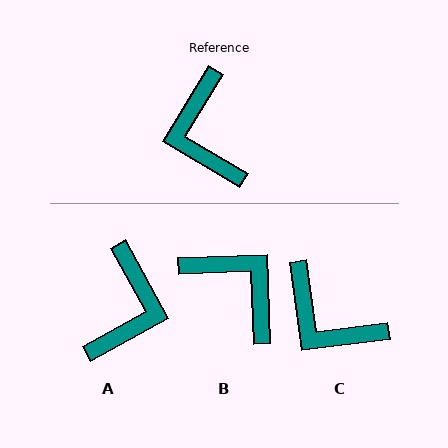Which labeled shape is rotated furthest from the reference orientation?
A, about 150 degrees away.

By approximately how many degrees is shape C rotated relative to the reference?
Approximately 39 degrees counter-clockwise.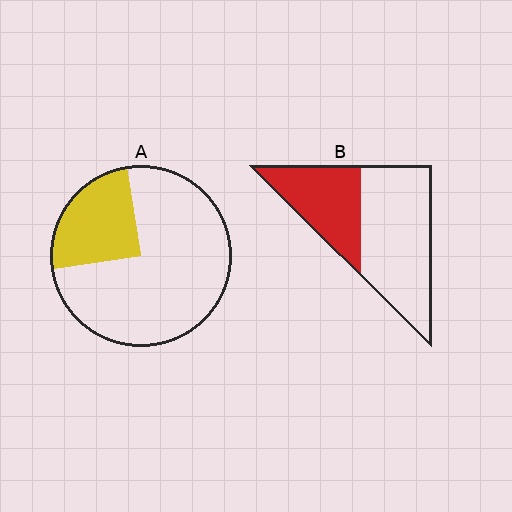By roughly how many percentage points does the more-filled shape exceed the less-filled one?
By roughly 15 percentage points (B over A).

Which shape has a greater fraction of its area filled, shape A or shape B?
Shape B.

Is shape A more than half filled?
No.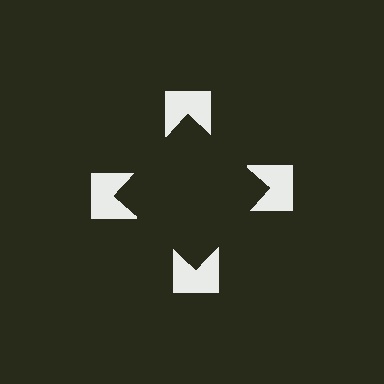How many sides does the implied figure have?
4 sides.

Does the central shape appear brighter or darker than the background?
It typically appears slightly darker than the background, even though no actual brightness change is drawn.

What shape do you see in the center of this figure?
An illusory square — its edges are inferred from the aligned wedge cuts in the notched squares, not physically drawn.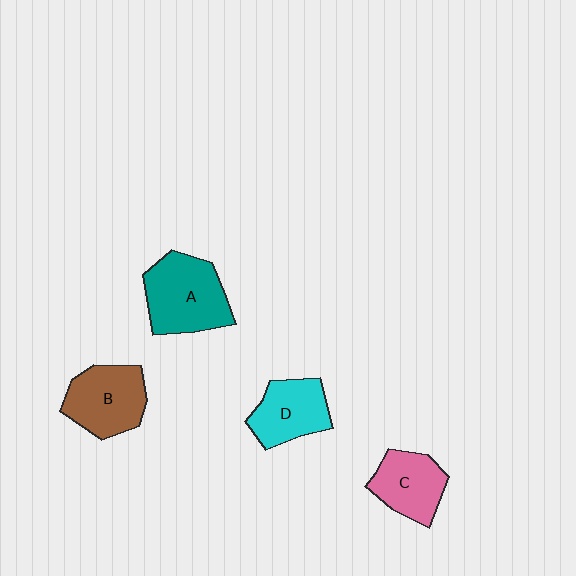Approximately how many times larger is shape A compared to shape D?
Approximately 1.4 times.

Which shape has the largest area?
Shape A (teal).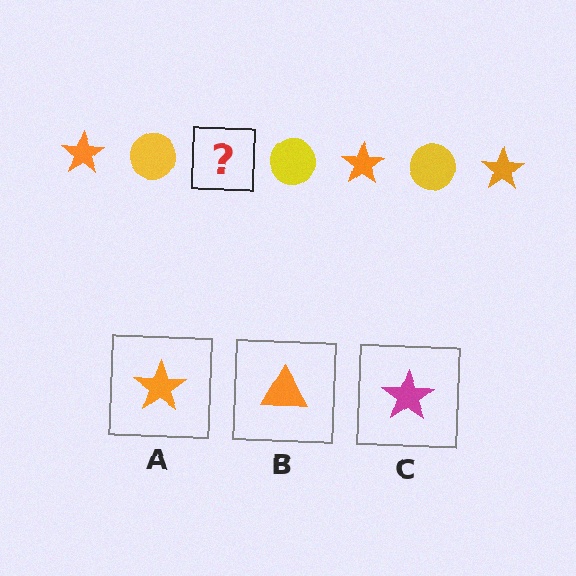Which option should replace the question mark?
Option A.